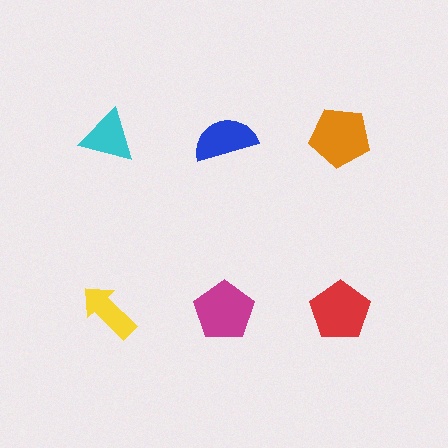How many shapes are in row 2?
3 shapes.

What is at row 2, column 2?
A magenta pentagon.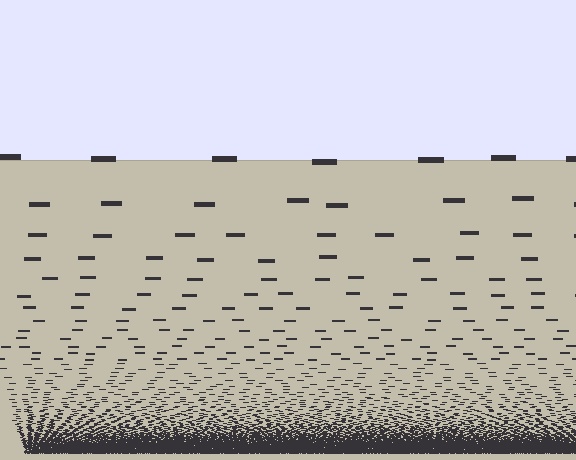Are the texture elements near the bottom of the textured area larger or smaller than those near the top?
Smaller. The gradient is inverted — elements near the bottom are smaller and denser.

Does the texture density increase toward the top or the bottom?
Density increases toward the bottom.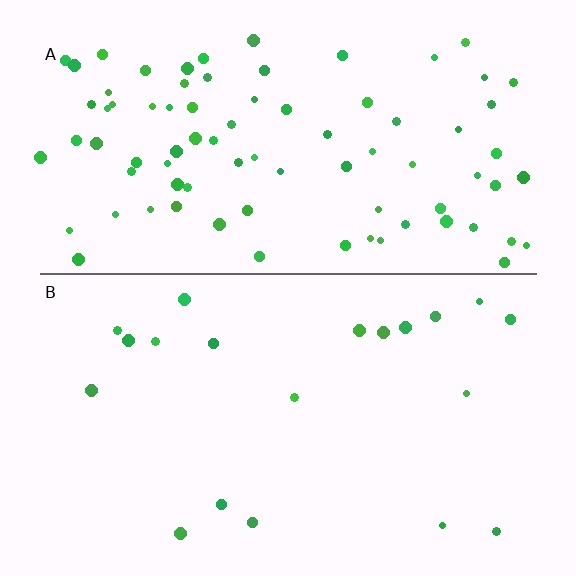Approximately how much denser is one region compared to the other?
Approximately 4.2× — region A over region B.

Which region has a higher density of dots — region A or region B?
A (the top).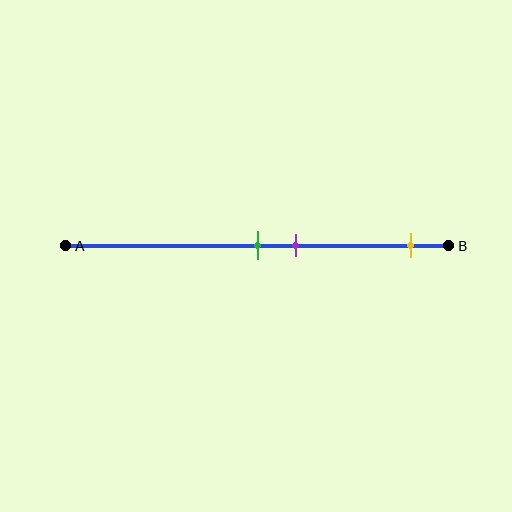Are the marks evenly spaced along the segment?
No, the marks are not evenly spaced.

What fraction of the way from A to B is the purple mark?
The purple mark is approximately 60% (0.6) of the way from A to B.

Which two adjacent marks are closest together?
The green and purple marks are the closest adjacent pair.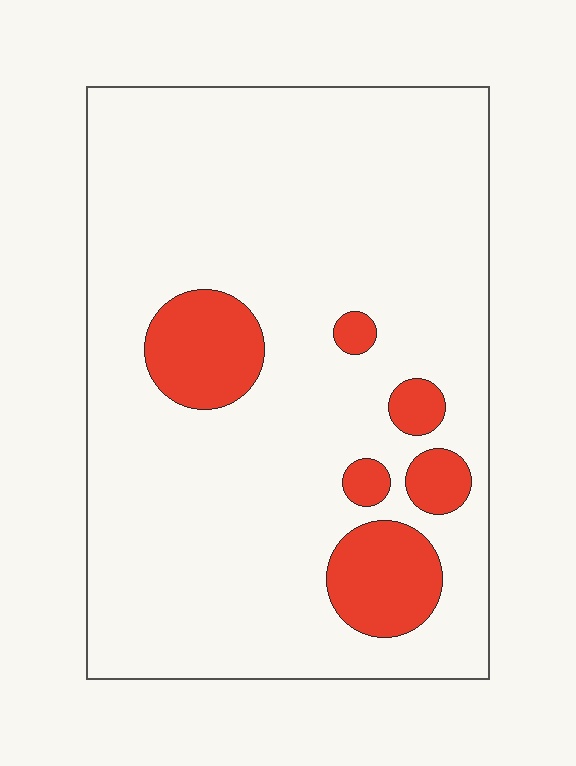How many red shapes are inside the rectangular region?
6.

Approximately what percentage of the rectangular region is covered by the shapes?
Approximately 15%.